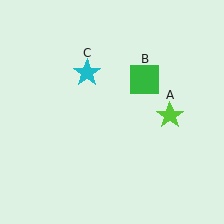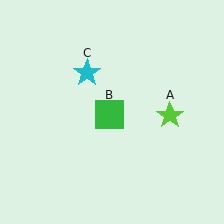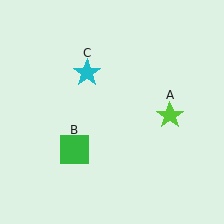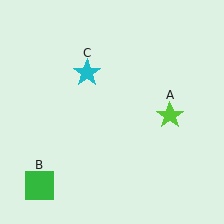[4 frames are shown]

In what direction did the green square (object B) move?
The green square (object B) moved down and to the left.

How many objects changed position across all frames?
1 object changed position: green square (object B).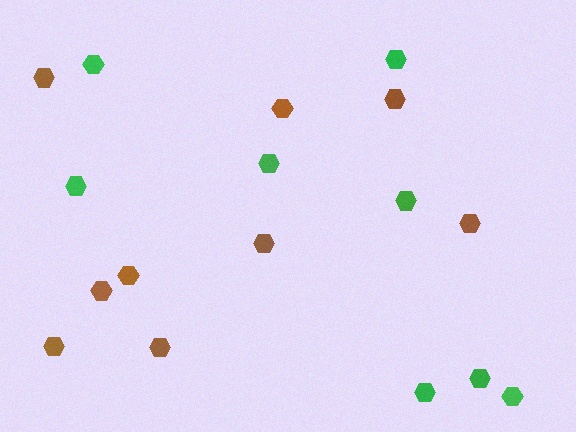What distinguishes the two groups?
There are 2 groups: one group of brown hexagons (9) and one group of green hexagons (8).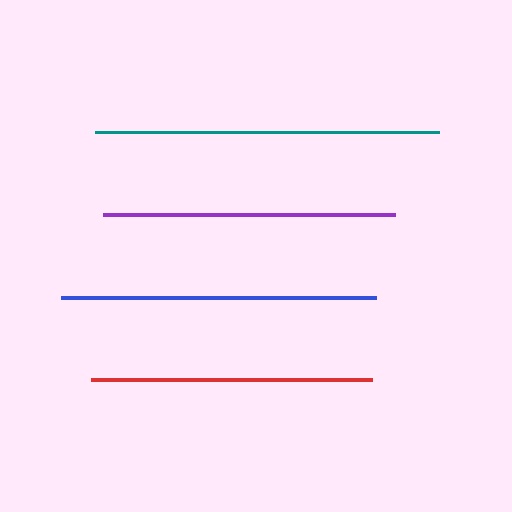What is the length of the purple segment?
The purple segment is approximately 292 pixels long.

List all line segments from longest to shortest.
From longest to shortest: teal, blue, purple, red.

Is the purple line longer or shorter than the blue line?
The blue line is longer than the purple line.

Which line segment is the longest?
The teal line is the longest at approximately 344 pixels.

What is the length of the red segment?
The red segment is approximately 281 pixels long.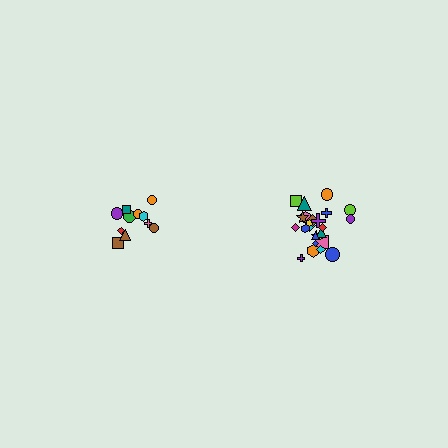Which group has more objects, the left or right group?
The right group.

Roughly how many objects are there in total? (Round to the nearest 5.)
Roughly 35 objects in total.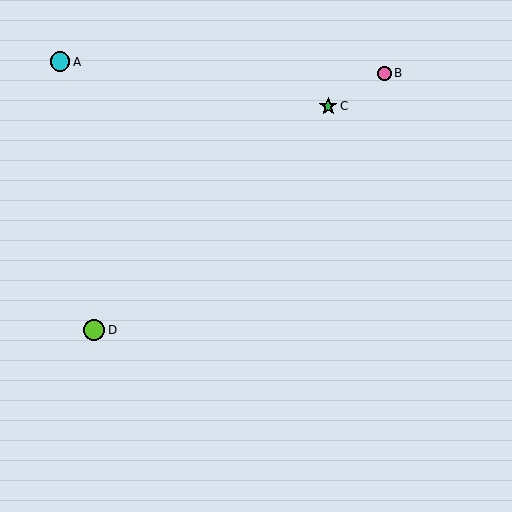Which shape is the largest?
The lime circle (labeled D) is the largest.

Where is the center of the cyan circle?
The center of the cyan circle is at (60, 62).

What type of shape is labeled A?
Shape A is a cyan circle.